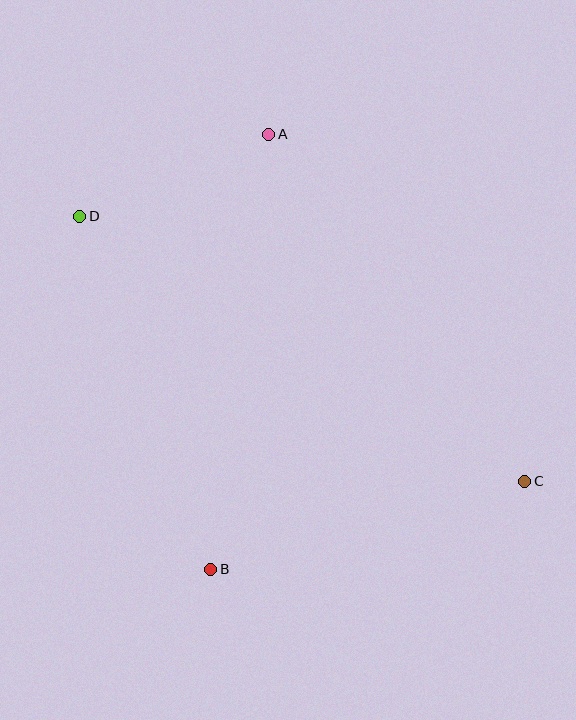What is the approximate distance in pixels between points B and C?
The distance between B and C is approximately 326 pixels.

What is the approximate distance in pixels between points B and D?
The distance between B and D is approximately 376 pixels.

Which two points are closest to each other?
Points A and D are closest to each other.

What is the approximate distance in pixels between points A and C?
The distance between A and C is approximately 431 pixels.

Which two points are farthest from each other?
Points C and D are farthest from each other.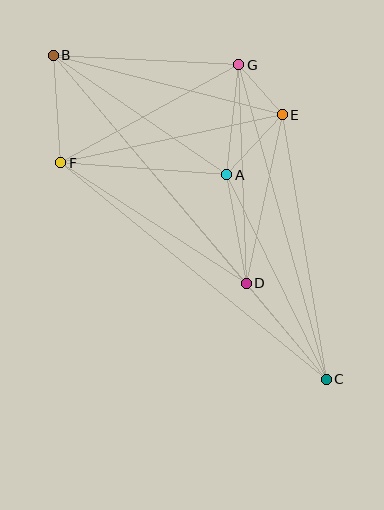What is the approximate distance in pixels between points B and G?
The distance between B and G is approximately 186 pixels.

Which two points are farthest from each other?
Points B and C are farthest from each other.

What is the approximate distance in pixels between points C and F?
The distance between C and F is approximately 343 pixels.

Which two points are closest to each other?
Points E and G are closest to each other.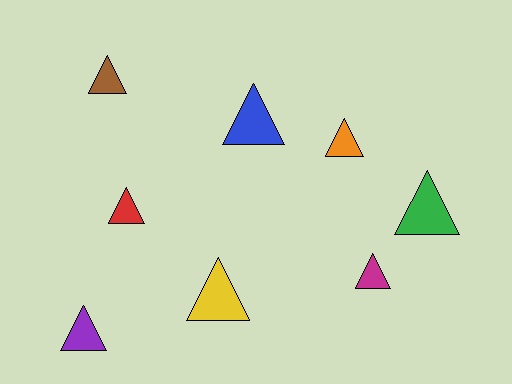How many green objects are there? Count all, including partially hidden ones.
There is 1 green object.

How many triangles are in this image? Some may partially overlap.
There are 8 triangles.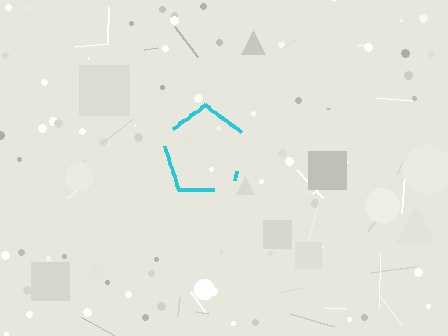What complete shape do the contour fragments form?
The contour fragments form a pentagon.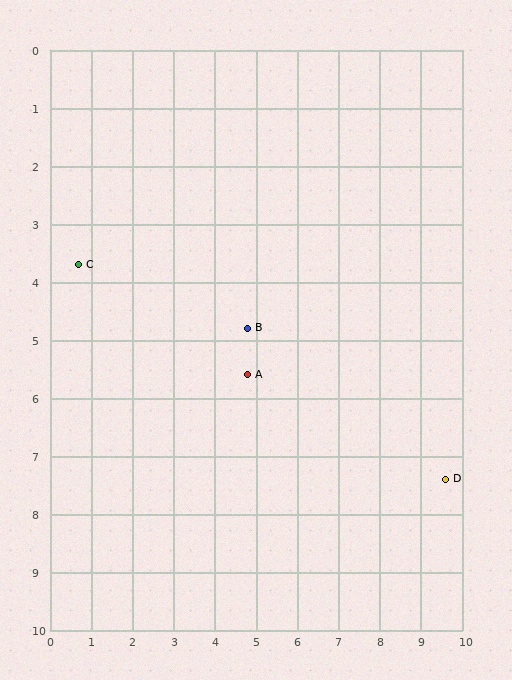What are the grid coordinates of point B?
Point B is at approximately (4.8, 4.8).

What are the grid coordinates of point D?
Point D is at approximately (9.6, 7.4).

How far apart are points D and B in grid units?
Points D and B are about 5.5 grid units apart.